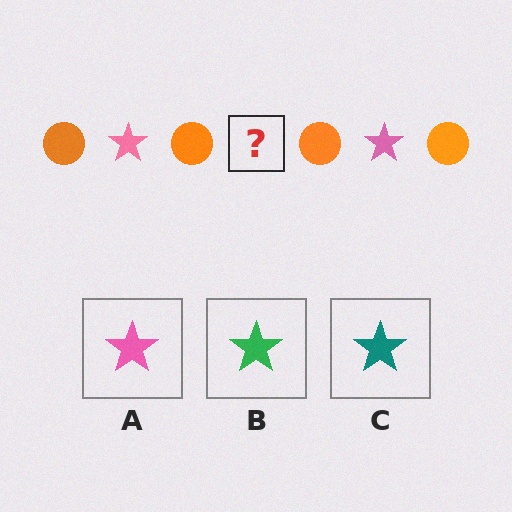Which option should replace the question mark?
Option A.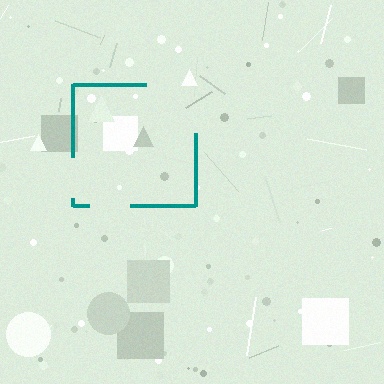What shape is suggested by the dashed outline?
The dashed outline suggests a square.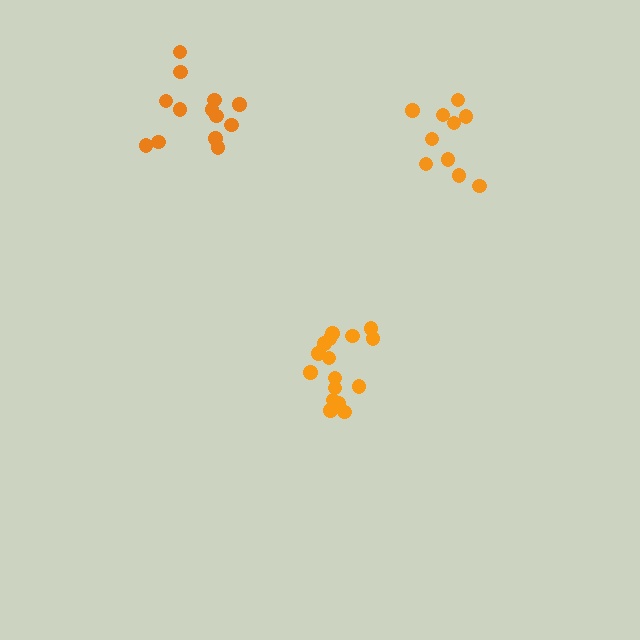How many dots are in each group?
Group 1: 16 dots, Group 2: 13 dots, Group 3: 10 dots (39 total).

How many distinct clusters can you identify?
There are 3 distinct clusters.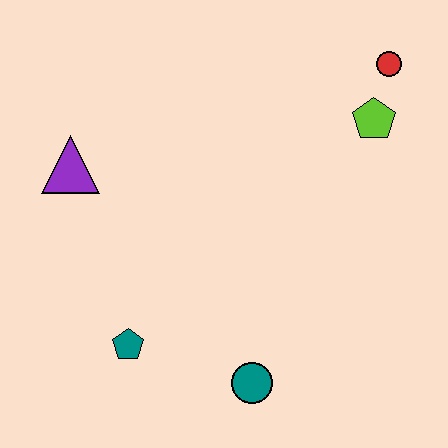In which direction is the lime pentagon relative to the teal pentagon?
The lime pentagon is to the right of the teal pentagon.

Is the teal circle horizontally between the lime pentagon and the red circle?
No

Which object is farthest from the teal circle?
The red circle is farthest from the teal circle.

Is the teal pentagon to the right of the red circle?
No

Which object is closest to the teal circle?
The teal pentagon is closest to the teal circle.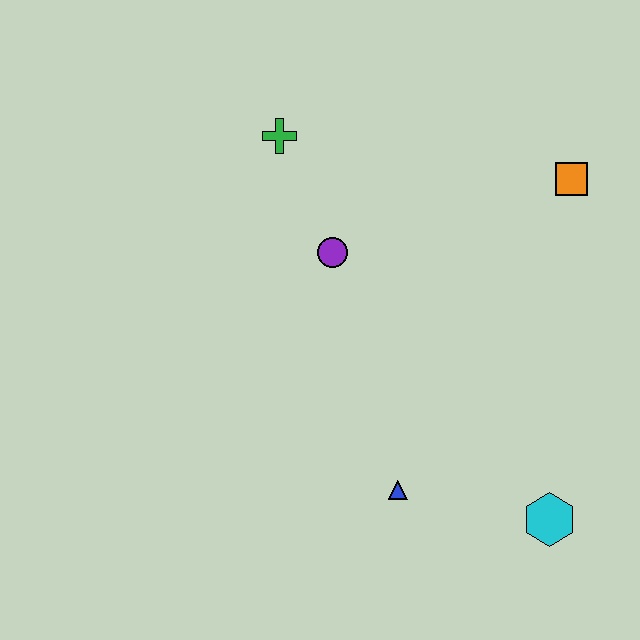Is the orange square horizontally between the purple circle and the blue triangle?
No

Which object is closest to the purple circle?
The green cross is closest to the purple circle.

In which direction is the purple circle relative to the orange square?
The purple circle is to the left of the orange square.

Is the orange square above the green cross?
No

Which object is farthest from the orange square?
The blue triangle is farthest from the orange square.